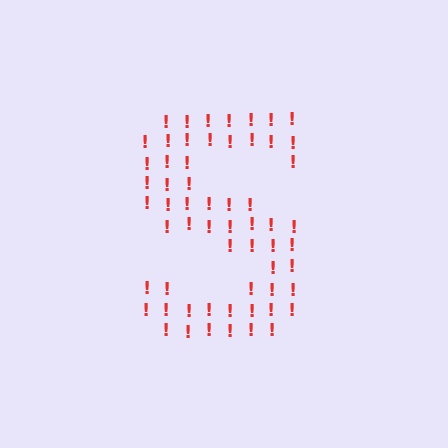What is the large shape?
The large shape is the letter S.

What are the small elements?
The small elements are exclamation marks.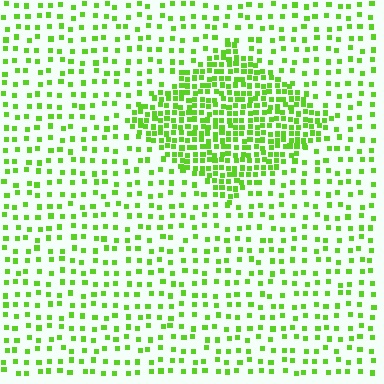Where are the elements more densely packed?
The elements are more densely packed inside the diamond boundary.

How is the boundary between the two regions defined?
The boundary is defined by a change in element density (approximately 2.6x ratio). All elements are the same color, size, and shape.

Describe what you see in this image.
The image contains small lime elements arranged at two different densities. A diamond-shaped region is visible where the elements are more densely packed than the surrounding area.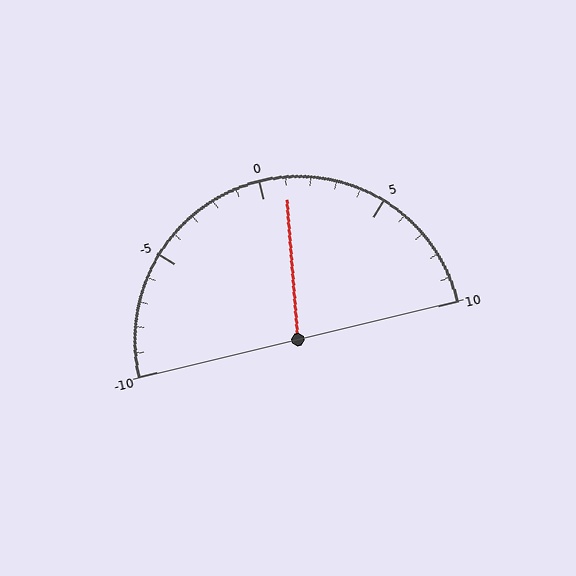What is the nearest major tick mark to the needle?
The nearest major tick mark is 0.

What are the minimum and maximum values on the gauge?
The gauge ranges from -10 to 10.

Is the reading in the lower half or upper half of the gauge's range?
The reading is in the upper half of the range (-10 to 10).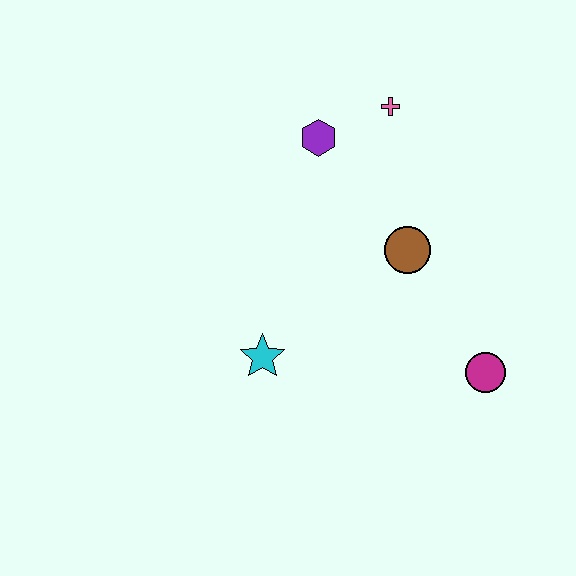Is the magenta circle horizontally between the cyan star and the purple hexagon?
No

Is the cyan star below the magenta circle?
No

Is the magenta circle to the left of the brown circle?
No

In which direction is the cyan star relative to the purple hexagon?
The cyan star is below the purple hexagon.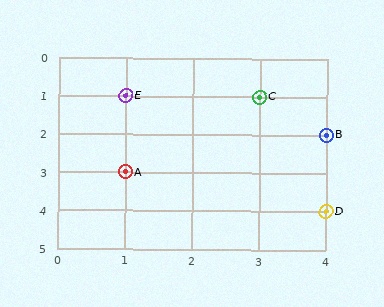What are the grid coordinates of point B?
Point B is at grid coordinates (4, 2).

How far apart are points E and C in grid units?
Points E and C are 2 columns apart.